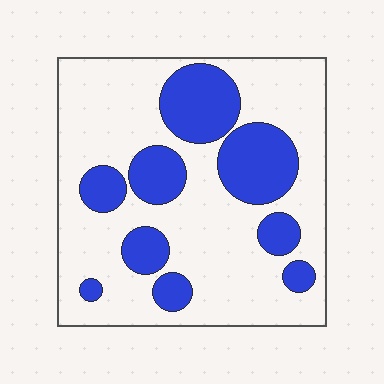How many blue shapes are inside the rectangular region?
9.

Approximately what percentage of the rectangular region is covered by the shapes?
Approximately 30%.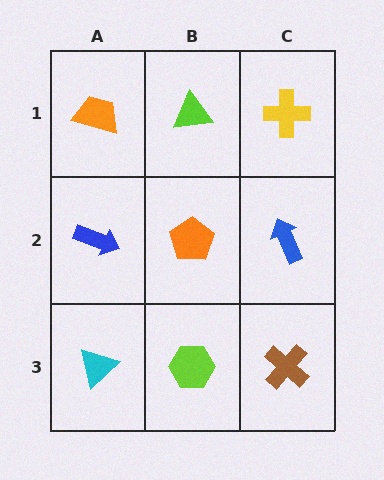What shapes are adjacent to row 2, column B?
A lime triangle (row 1, column B), a lime hexagon (row 3, column B), a blue arrow (row 2, column A), a blue arrow (row 2, column C).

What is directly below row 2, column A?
A cyan triangle.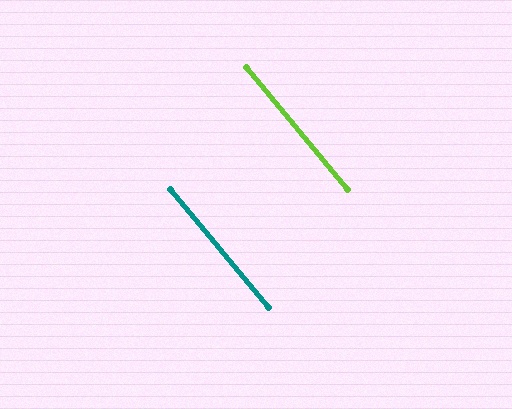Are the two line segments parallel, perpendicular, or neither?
Parallel — their directions differ by only 0.4°.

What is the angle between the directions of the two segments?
Approximately 0 degrees.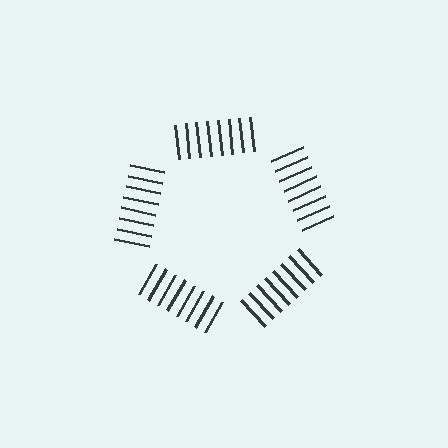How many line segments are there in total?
40 — 8 along each of the 5 edges.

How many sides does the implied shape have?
5 sides — the line-ends trace a pentagon.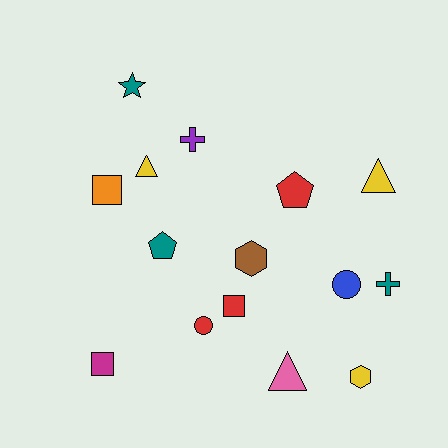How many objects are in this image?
There are 15 objects.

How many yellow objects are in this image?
There are 3 yellow objects.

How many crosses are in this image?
There are 2 crosses.